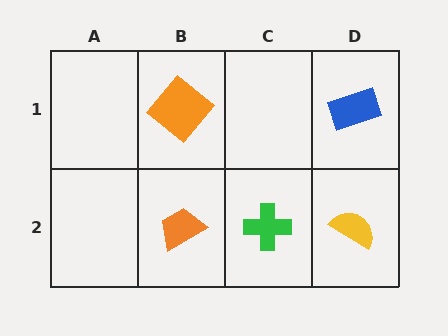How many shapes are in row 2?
3 shapes.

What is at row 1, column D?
A blue rectangle.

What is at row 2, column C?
A green cross.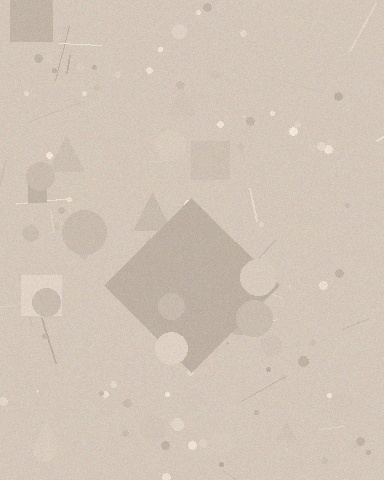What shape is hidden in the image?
A diamond is hidden in the image.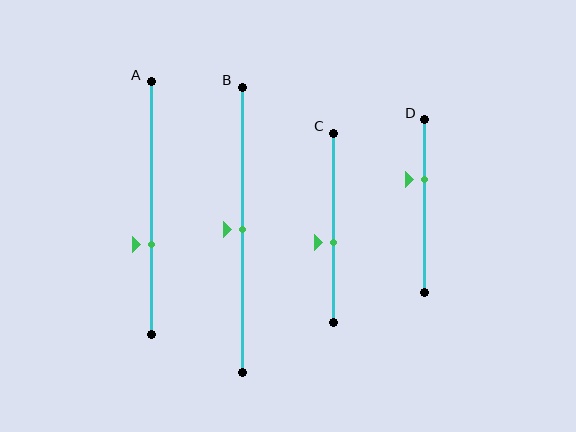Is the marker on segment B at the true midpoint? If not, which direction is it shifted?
Yes, the marker on segment B is at the true midpoint.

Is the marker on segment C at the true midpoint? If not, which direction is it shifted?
No, the marker on segment C is shifted downward by about 8% of the segment length.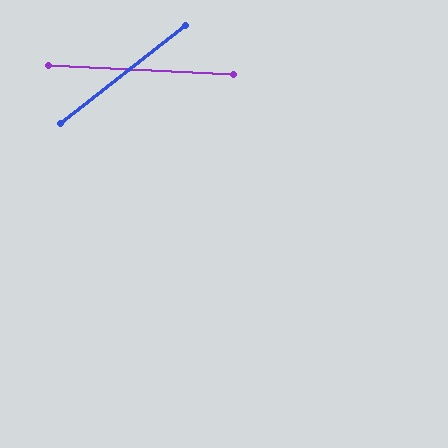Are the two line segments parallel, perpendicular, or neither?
Neither parallel nor perpendicular — they differ by about 41°.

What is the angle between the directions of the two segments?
Approximately 41 degrees.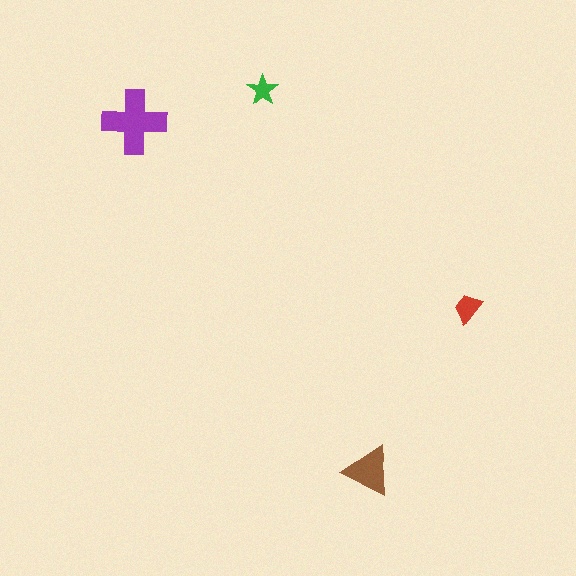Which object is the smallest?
The green star.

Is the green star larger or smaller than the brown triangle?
Smaller.